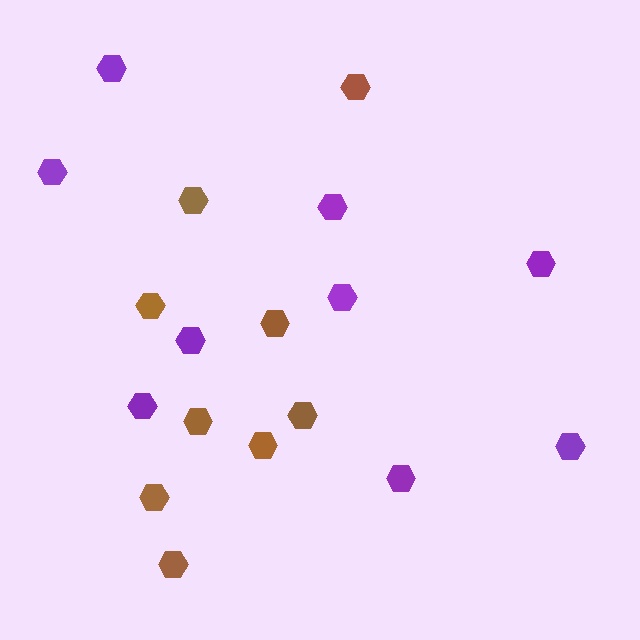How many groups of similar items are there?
There are 2 groups: one group of brown hexagons (9) and one group of purple hexagons (9).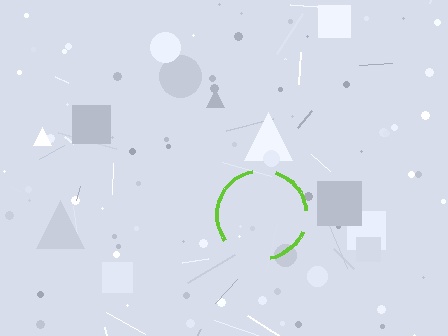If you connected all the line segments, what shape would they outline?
They would outline a circle.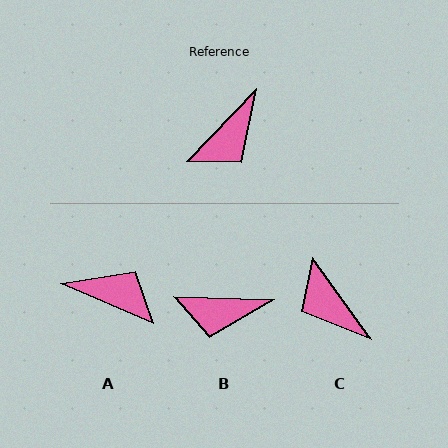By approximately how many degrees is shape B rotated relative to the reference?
Approximately 48 degrees clockwise.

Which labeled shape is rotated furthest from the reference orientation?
A, about 111 degrees away.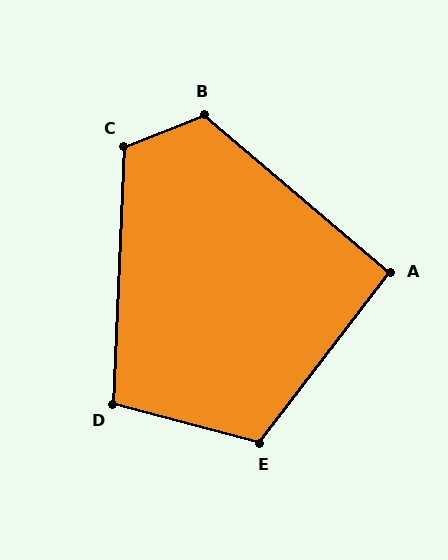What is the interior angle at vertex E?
Approximately 113 degrees (obtuse).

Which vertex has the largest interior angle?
B, at approximately 118 degrees.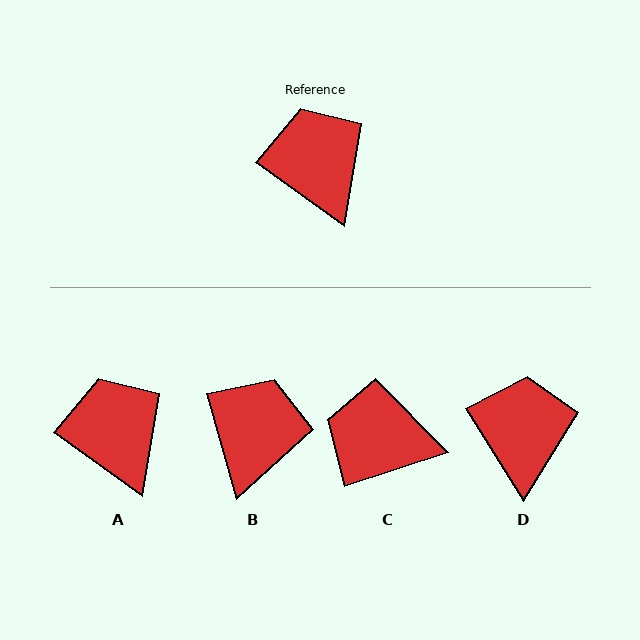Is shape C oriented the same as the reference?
No, it is off by about 54 degrees.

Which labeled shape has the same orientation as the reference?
A.